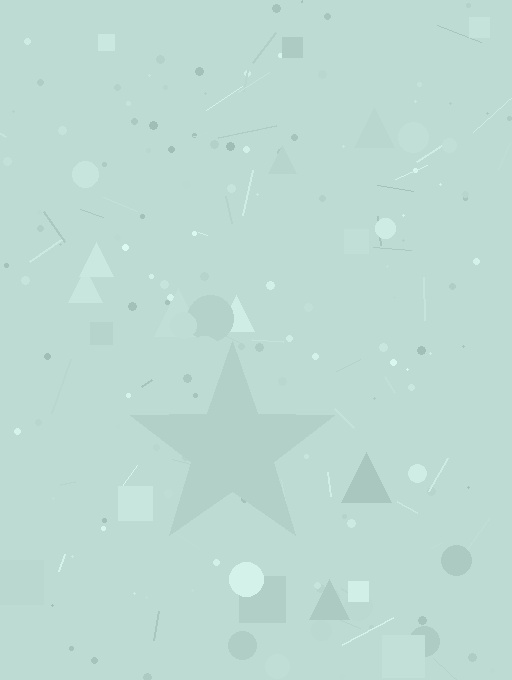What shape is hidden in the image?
A star is hidden in the image.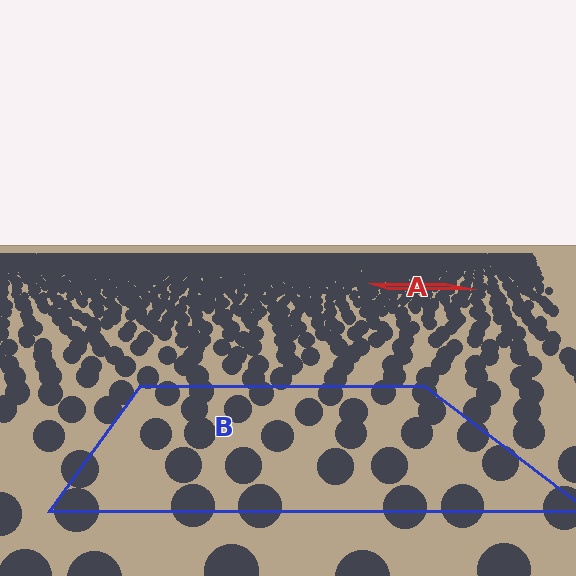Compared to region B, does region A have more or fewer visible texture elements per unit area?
Region A has more texture elements per unit area — they are packed more densely because it is farther away.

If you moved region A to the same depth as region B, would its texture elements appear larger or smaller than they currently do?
They would appear larger. At a closer depth, the same texture elements are projected at a bigger on-screen size.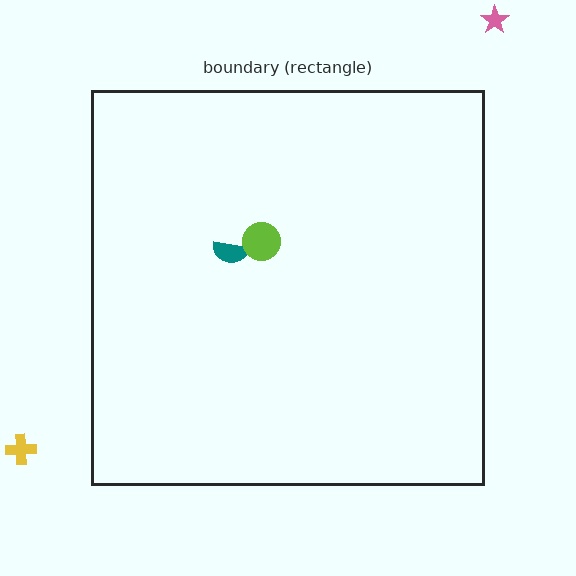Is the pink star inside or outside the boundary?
Outside.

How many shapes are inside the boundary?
2 inside, 2 outside.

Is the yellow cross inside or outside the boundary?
Outside.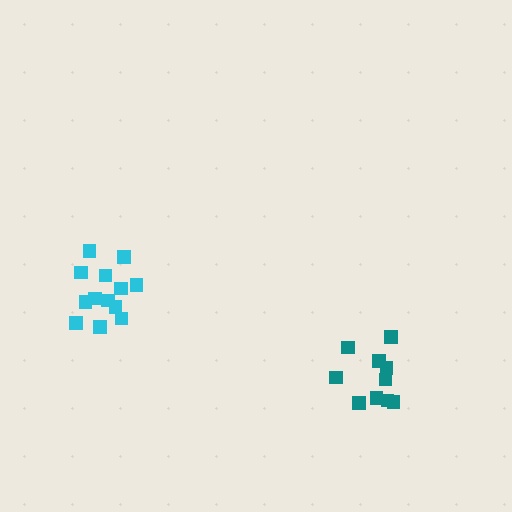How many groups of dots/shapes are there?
There are 2 groups.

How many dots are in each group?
Group 1: 13 dots, Group 2: 10 dots (23 total).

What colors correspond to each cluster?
The clusters are colored: cyan, teal.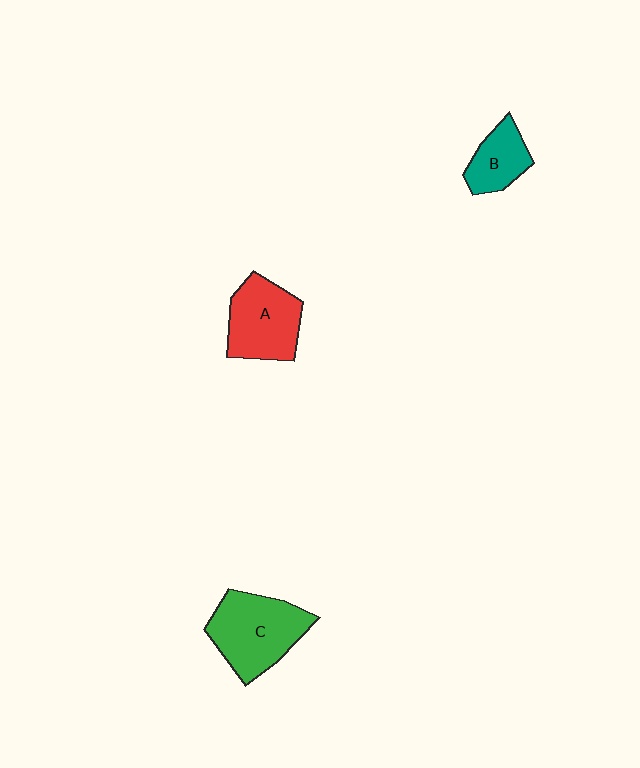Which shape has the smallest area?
Shape B (teal).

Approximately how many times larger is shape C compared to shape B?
Approximately 1.9 times.